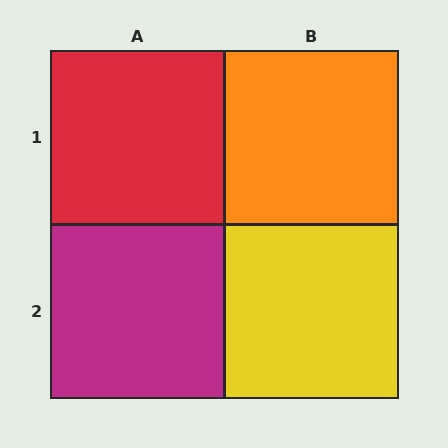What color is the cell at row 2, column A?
Magenta.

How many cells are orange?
1 cell is orange.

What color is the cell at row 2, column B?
Yellow.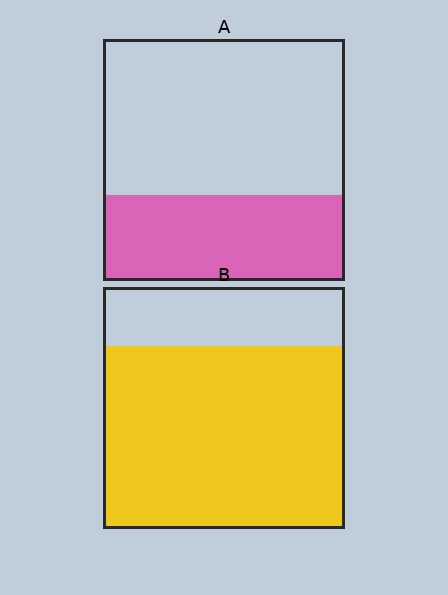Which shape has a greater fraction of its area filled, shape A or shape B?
Shape B.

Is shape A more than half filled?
No.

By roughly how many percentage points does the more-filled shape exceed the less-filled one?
By roughly 40 percentage points (B over A).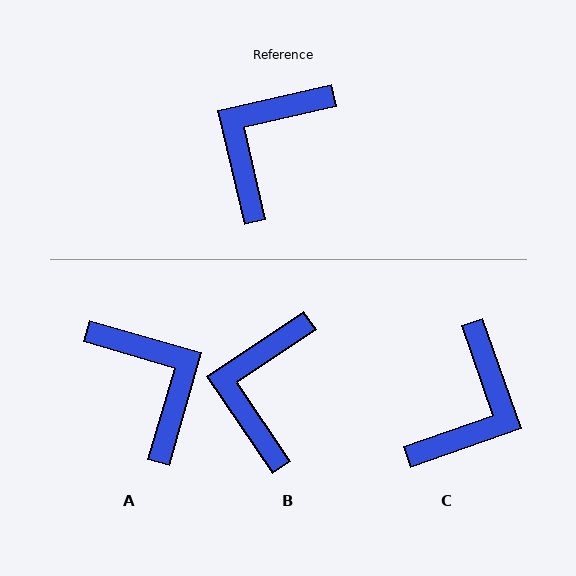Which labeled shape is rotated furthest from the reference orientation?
C, about 174 degrees away.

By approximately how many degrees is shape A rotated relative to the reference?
Approximately 119 degrees clockwise.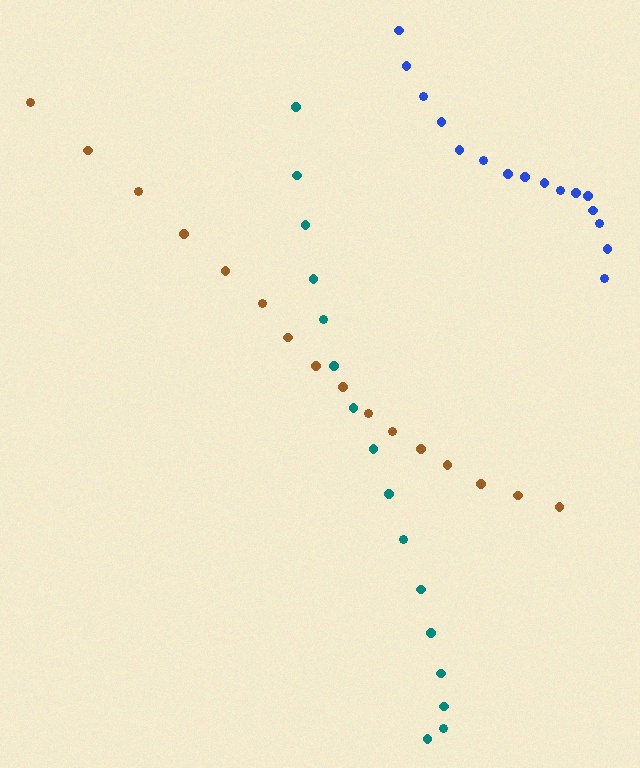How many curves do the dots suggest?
There are 3 distinct paths.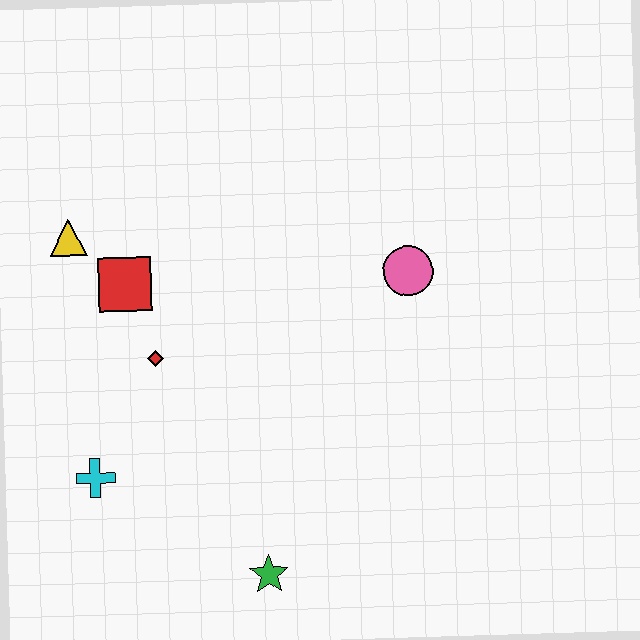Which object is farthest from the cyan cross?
The pink circle is farthest from the cyan cross.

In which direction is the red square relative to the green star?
The red square is above the green star.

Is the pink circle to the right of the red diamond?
Yes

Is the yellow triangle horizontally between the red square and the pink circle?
No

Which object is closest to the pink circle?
The red diamond is closest to the pink circle.